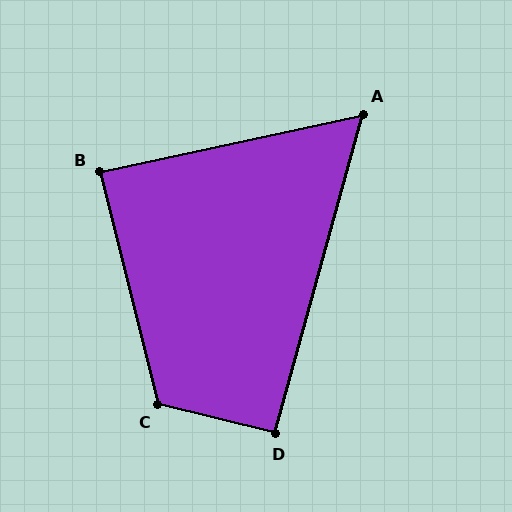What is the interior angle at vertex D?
Approximately 92 degrees (approximately right).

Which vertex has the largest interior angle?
C, at approximately 118 degrees.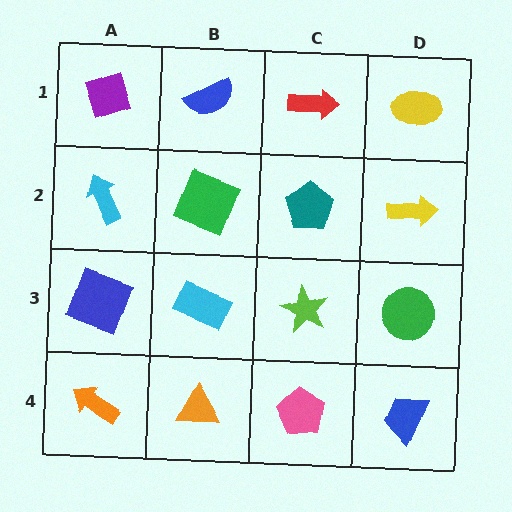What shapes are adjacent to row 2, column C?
A red arrow (row 1, column C), a lime star (row 3, column C), a green square (row 2, column B), a yellow arrow (row 2, column D).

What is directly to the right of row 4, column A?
An orange triangle.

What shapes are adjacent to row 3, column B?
A green square (row 2, column B), an orange triangle (row 4, column B), a blue square (row 3, column A), a lime star (row 3, column C).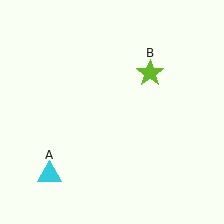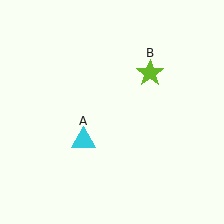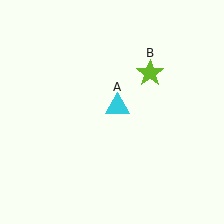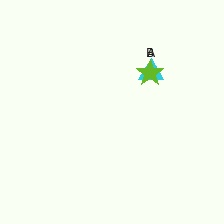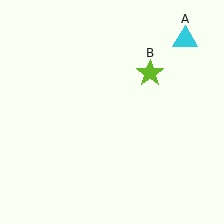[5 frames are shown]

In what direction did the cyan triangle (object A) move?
The cyan triangle (object A) moved up and to the right.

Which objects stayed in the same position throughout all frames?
Lime star (object B) remained stationary.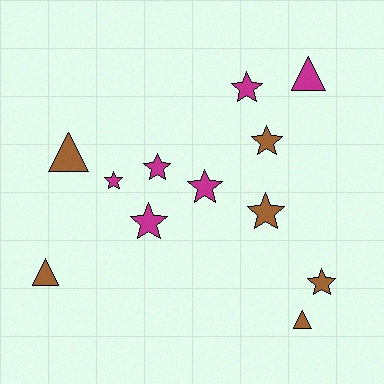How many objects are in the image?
There are 12 objects.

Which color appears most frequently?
Magenta, with 6 objects.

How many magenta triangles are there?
There is 1 magenta triangle.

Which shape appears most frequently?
Star, with 8 objects.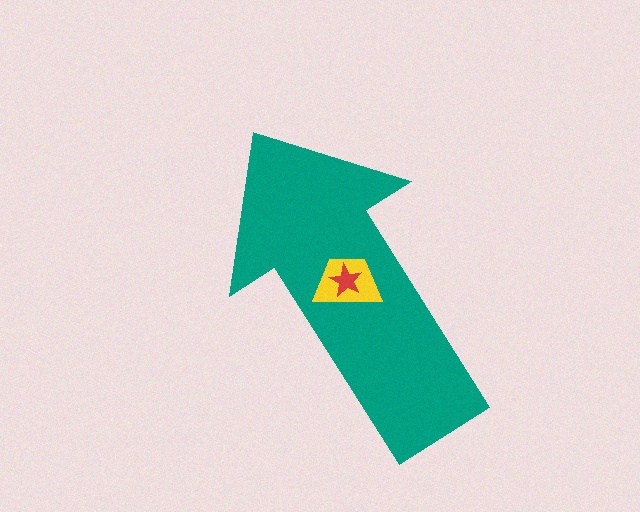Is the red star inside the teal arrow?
Yes.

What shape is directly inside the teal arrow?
The yellow trapezoid.